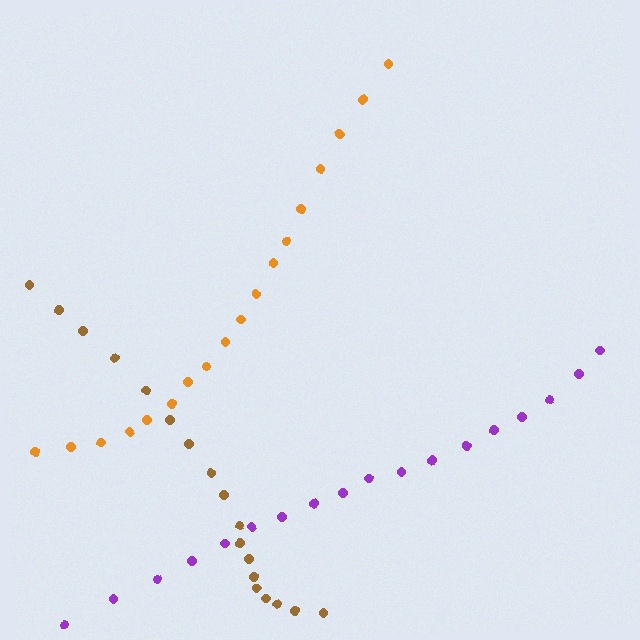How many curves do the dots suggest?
There are 3 distinct paths.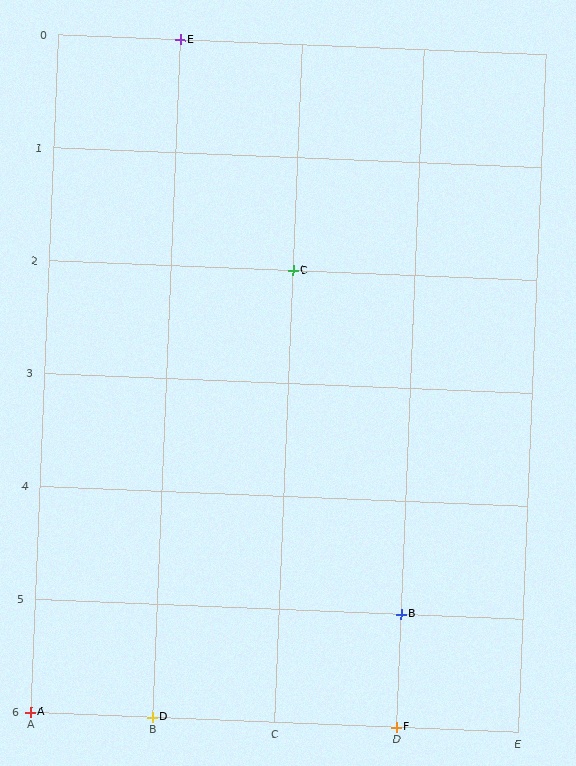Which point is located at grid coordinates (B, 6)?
Point D is at (B, 6).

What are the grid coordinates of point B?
Point B is at grid coordinates (D, 5).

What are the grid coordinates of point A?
Point A is at grid coordinates (A, 6).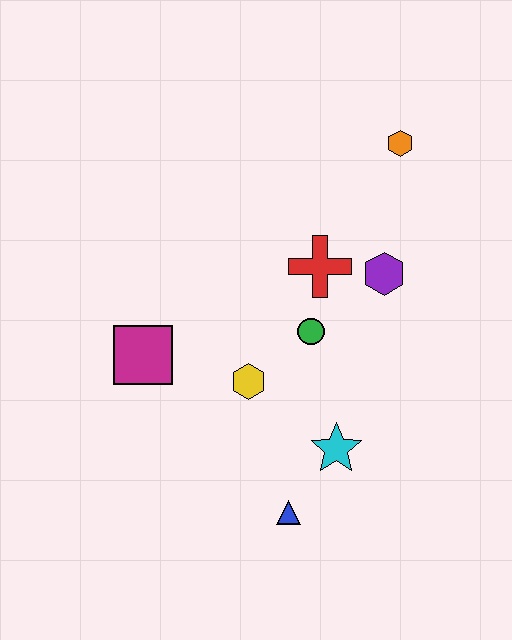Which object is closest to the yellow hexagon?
The green circle is closest to the yellow hexagon.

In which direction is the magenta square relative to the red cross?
The magenta square is to the left of the red cross.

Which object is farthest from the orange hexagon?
The blue triangle is farthest from the orange hexagon.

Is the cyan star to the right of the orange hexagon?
No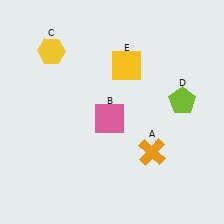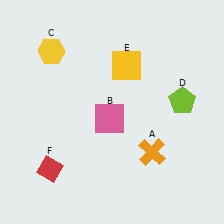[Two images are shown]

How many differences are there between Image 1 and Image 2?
There is 1 difference between the two images.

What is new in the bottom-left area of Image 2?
A red diamond (F) was added in the bottom-left area of Image 2.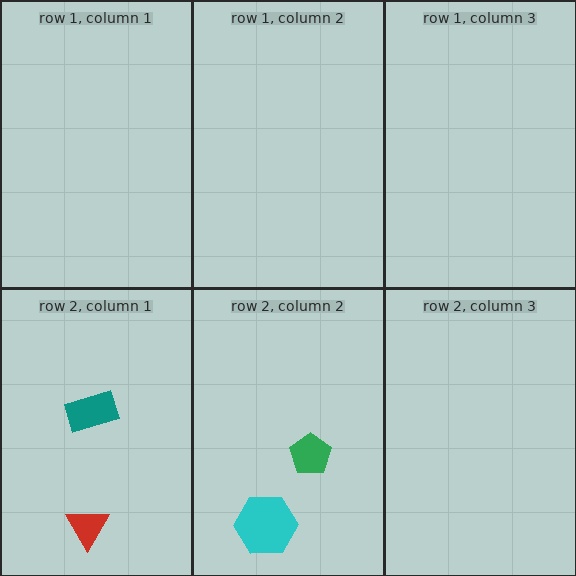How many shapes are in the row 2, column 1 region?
2.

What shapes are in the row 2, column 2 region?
The green pentagon, the cyan hexagon.